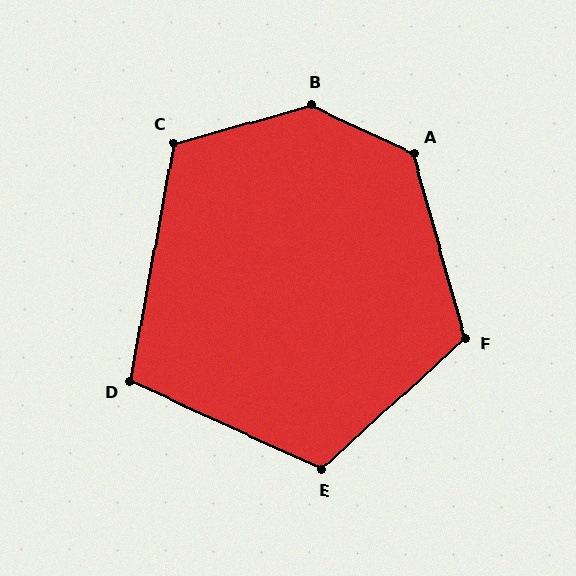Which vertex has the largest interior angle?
B, at approximately 139 degrees.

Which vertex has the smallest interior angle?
D, at approximately 104 degrees.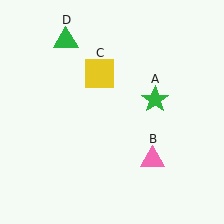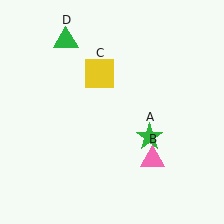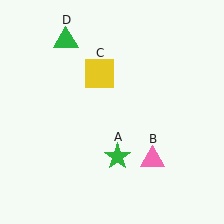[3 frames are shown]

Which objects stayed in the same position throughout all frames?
Pink triangle (object B) and yellow square (object C) and green triangle (object D) remained stationary.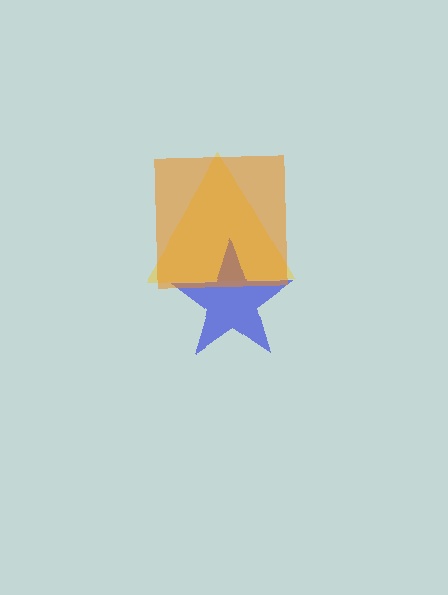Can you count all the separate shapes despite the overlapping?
Yes, there are 3 separate shapes.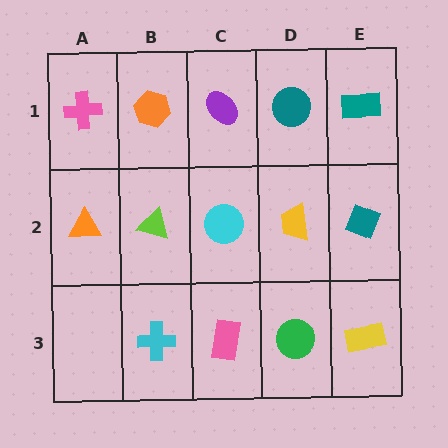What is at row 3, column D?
A green circle.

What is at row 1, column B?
An orange hexagon.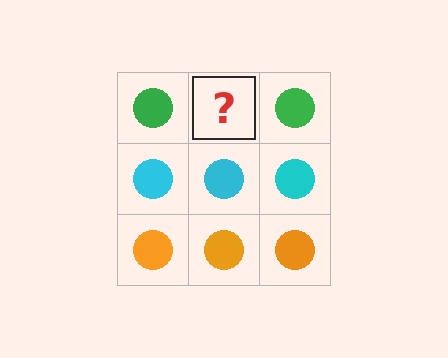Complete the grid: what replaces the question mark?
The question mark should be replaced with a green circle.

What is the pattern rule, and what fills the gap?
The rule is that each row has a consistent color. The gap should be filled with a green circle.